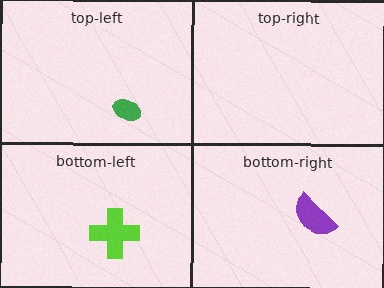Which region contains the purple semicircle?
The bottom-right region.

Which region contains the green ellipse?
The top-left region.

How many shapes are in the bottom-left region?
1.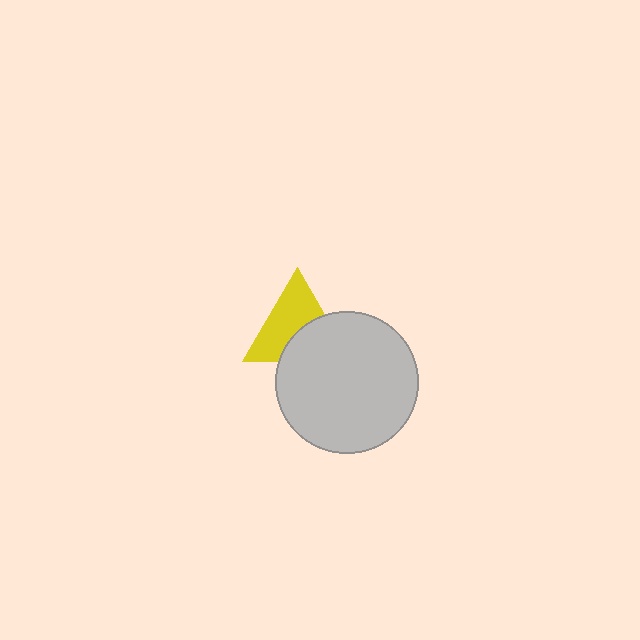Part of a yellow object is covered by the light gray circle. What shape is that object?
It is a triangle.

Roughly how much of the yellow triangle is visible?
About half of it is visible (roughly 60%).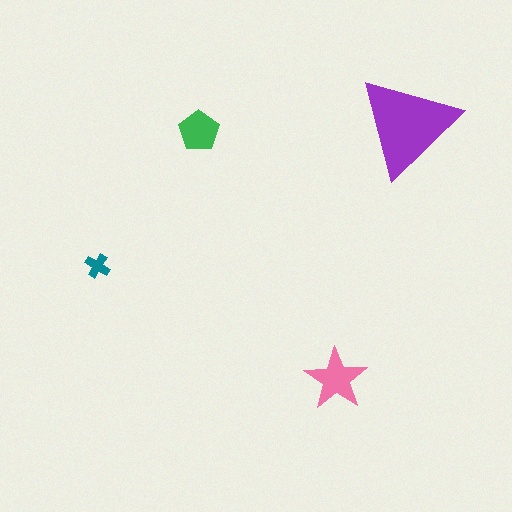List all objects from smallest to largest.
The teal cross, the green pentagon, the pink star, the purple triangle.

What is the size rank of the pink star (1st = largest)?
2nd.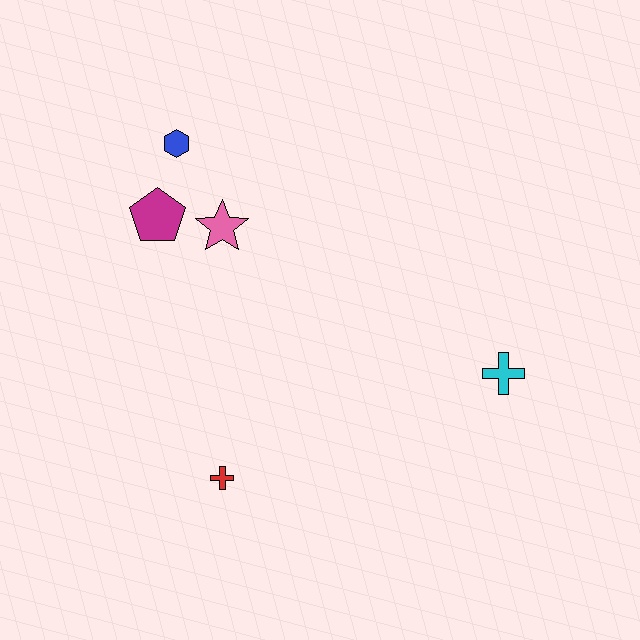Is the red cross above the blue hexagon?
No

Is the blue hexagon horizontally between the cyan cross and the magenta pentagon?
Yes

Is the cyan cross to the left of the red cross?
No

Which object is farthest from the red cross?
The blue hexagon is farthest from the red cross.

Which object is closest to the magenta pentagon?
The pink star is closest to the magenta pentagon.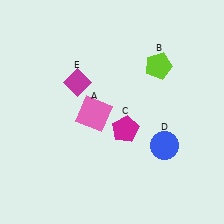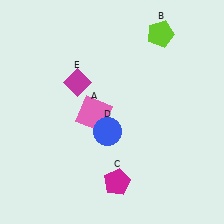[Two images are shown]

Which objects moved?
The objects that moved are: the lime pentagon (B), the magenta pentagon (C), the blue circle (D).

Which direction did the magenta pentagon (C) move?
The magenta pentagon (C) moved down.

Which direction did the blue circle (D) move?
The blue circle (D) moved left.